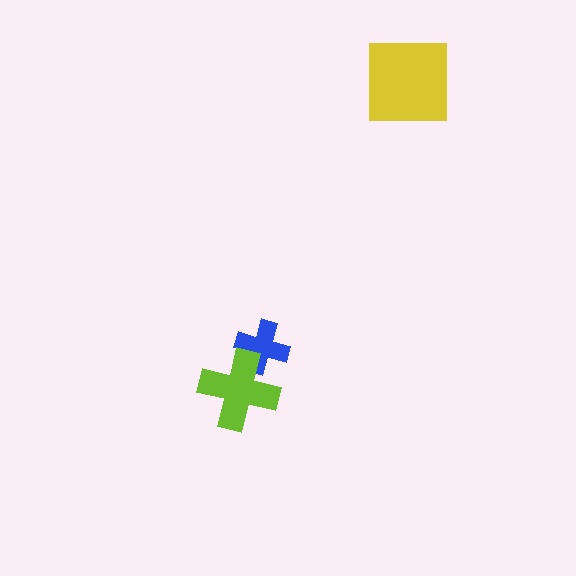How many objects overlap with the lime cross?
1 object overlaps with the lime cross.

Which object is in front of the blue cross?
The lime cross is in front of the blue cross.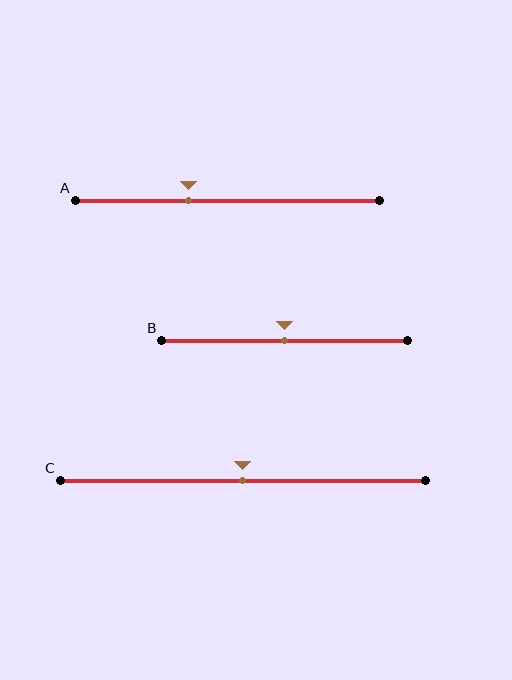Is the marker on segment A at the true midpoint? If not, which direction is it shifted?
No, the marker on segment A is shifted to the left by about 13% of the segment length.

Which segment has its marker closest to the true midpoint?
Segment B has its marker closest to the true midpoint.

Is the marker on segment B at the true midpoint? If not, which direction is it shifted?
Yes, the marker on segment B is at the true midpoint.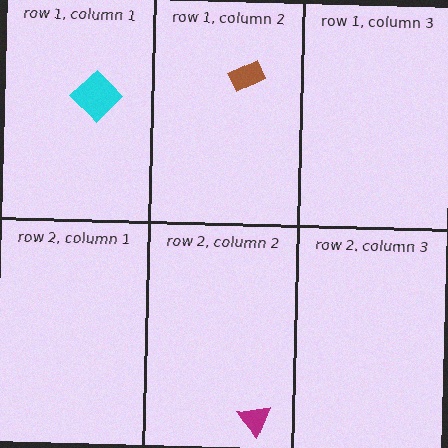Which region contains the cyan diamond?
The row 1, column 1 region.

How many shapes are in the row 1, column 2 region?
1.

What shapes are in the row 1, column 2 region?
The brown rectangle.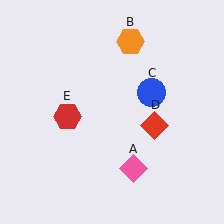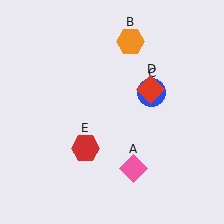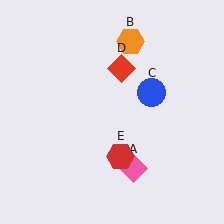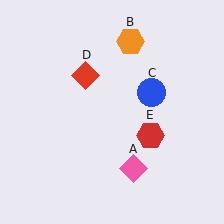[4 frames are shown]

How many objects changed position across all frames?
2 objects changed position: red diamond (object D), red hexagon (object E).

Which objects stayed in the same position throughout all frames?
Pink diamond (object A) and orange hexagon (object B) and blue circle (object C) remained stationary.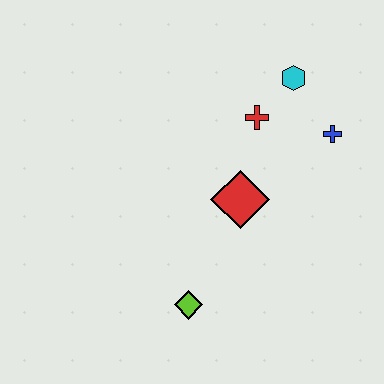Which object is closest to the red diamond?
The red cross is closest to the red diamond.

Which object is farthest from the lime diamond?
The cyan hexagon is farthest from the lime diamond.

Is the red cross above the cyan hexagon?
No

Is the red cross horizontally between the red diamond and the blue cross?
Yes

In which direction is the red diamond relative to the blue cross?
The red diamond is to the left of the blue cross.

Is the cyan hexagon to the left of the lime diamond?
No